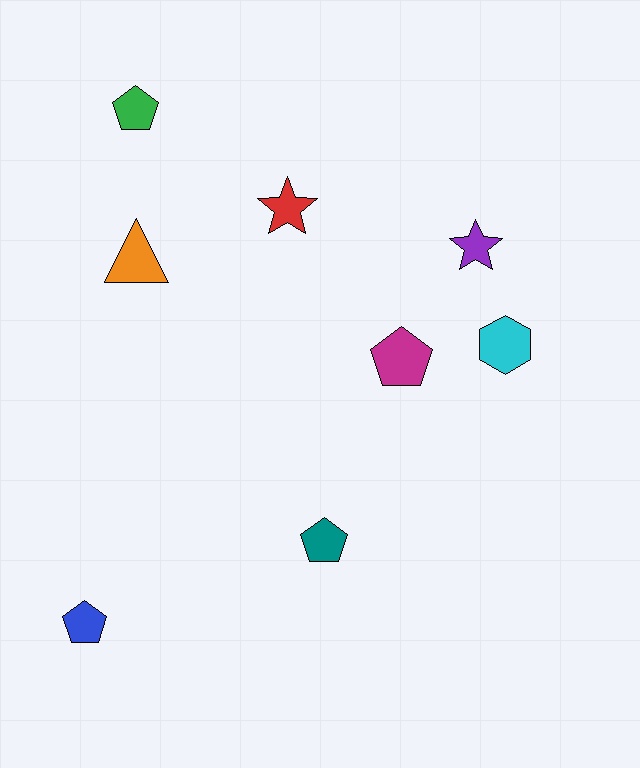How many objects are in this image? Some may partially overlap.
There are 8 objects.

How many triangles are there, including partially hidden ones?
There is 1 triangle.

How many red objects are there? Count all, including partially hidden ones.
There is 1 red object.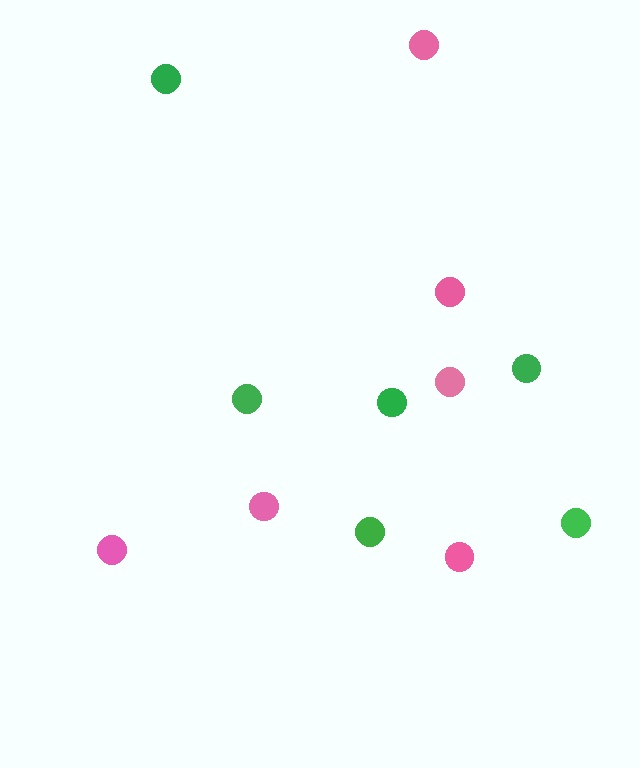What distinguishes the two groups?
There are 2 groups: one group of green circles (6) and one group of pink circles (6).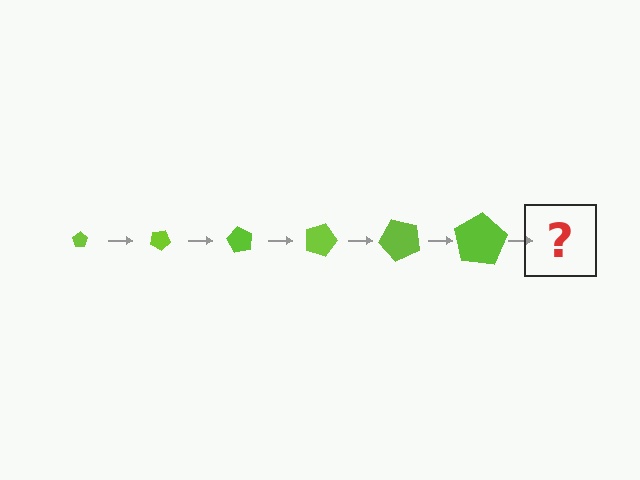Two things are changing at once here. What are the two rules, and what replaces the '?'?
The two rules are that the pentagon grows larger each step and it rotates 30 degrees each step. The '?' should be a pentagon, larger than the previous one and rotated 180 degrees from the start.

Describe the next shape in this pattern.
It should be a pentagon, larger than the previous one and rotated 180 degrees from the start.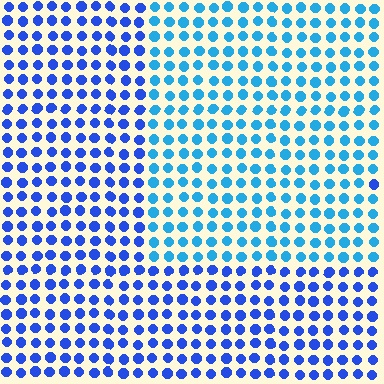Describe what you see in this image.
The image is filled with small blue elements in a uniform arrangement. A rectangle-shaped region is visible where the elements are tinted to a slightly different hue, forming a subtle color boundary.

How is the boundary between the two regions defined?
The boundary is defined purely by a slight shift in hue (about 30 degrees). Spacing, size, and orientation are identical on both sides.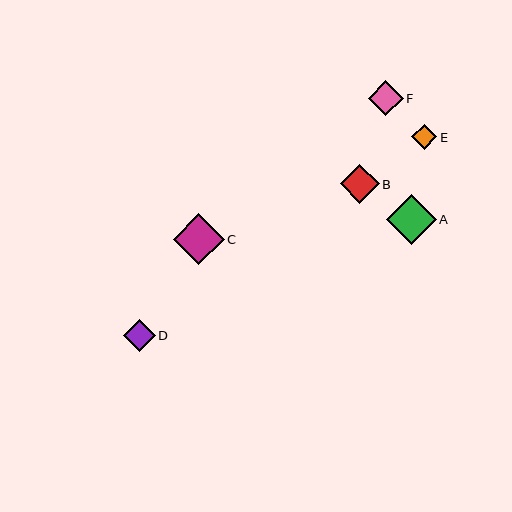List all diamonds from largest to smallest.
From largest to smallest: C, A, B, F, D, E.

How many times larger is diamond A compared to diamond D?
Diamond A is approximately 1.6 times the size of diamond D.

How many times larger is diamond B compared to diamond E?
Diamond B is approximately 1.5 times the size of diamond E.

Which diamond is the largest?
Diamond C is the largest with a size of approximately 51 pixels.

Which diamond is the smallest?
Diamond E is the smallest with a size of approximately 26 pixels.